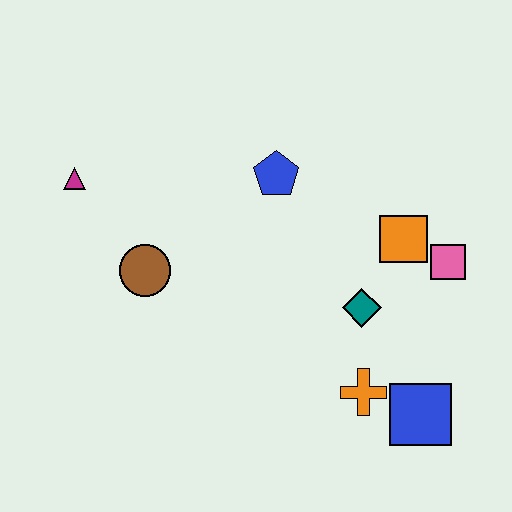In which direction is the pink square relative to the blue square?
The pink square is above the blue square.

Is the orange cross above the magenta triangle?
No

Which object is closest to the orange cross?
The blue square is closest to the orange cross.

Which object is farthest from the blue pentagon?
The blue square is farthest from the blue pentagon.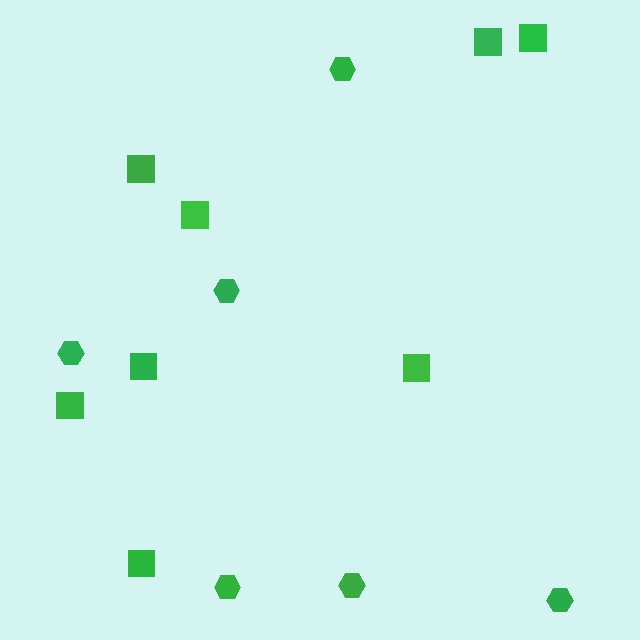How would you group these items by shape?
There are 2 groups: one group of hexagons (6) and one group of squares (8).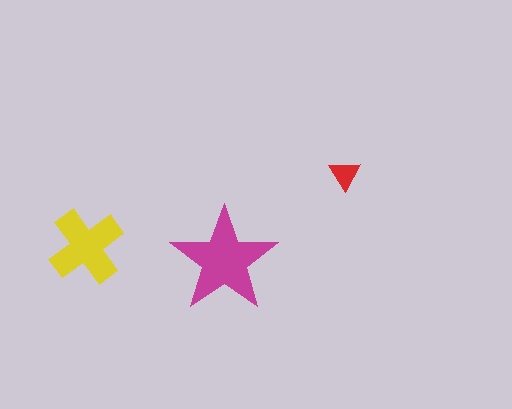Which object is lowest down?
The magenta star is bottommost.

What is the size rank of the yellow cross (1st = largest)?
2nd.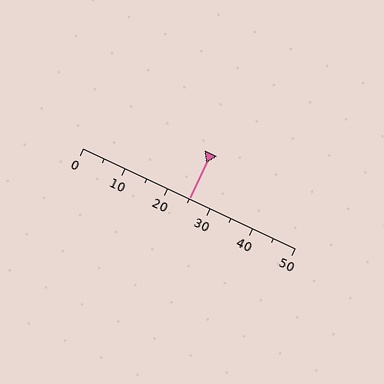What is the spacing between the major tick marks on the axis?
The major ticks are spaced 10 apart.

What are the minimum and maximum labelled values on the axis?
The axis runs from 0 to 50.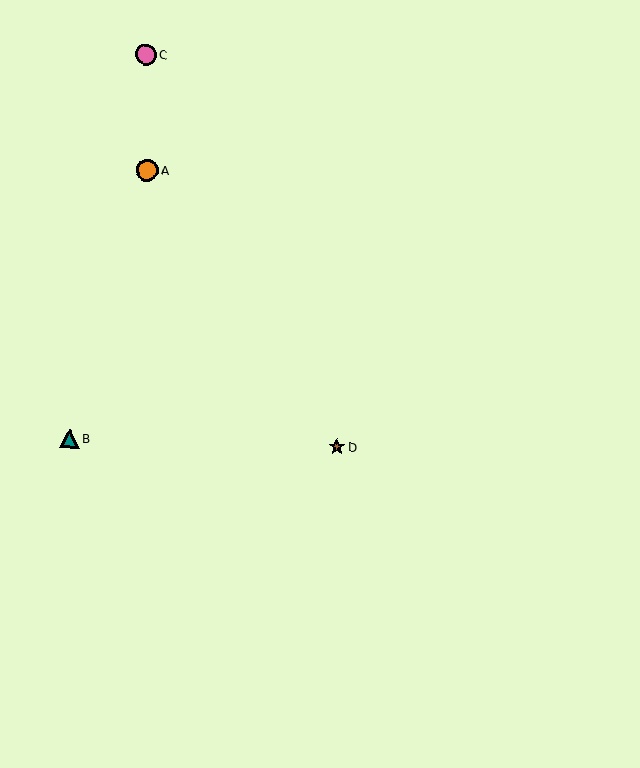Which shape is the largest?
The orange circle (labeled A) is the largest.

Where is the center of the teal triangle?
The center of the teal triangle is at (70, 439).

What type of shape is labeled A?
Shape A is an orange circle.